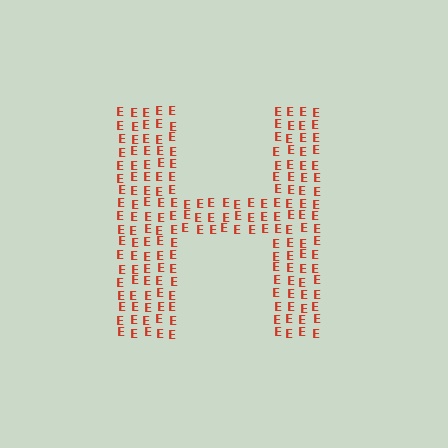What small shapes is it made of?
It is made of small letter E's.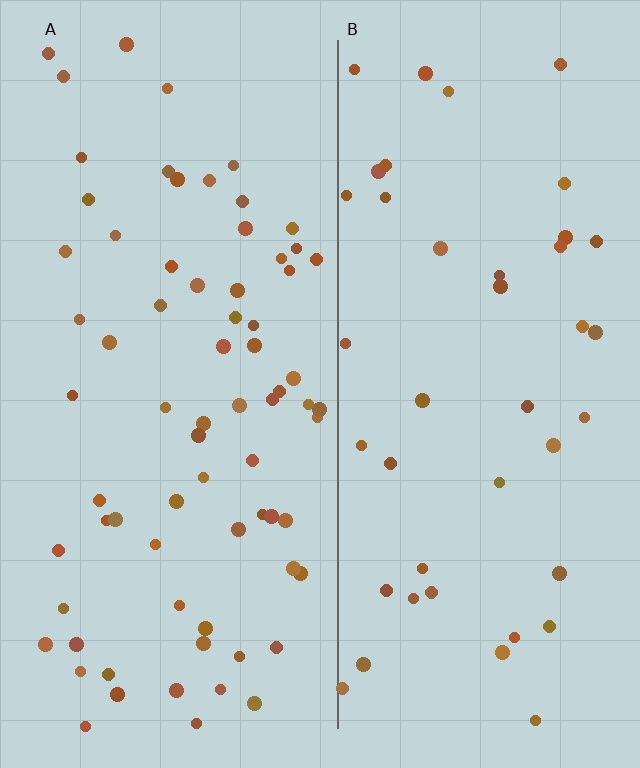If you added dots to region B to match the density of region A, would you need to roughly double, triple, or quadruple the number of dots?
Approximately double.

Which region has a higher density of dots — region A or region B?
A (the left).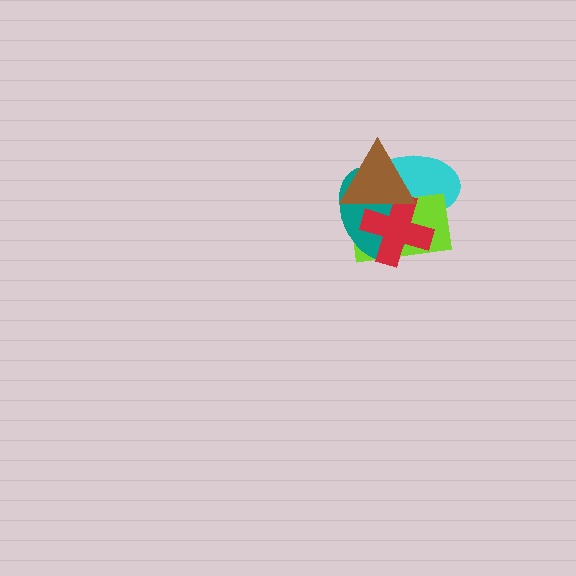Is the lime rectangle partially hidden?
Yes, it is partially covered by another shape.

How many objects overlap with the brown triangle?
4 objects overlap with the brown triangle.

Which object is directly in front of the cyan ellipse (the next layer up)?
The lime rectangle is directly in front of the cyan ellipse.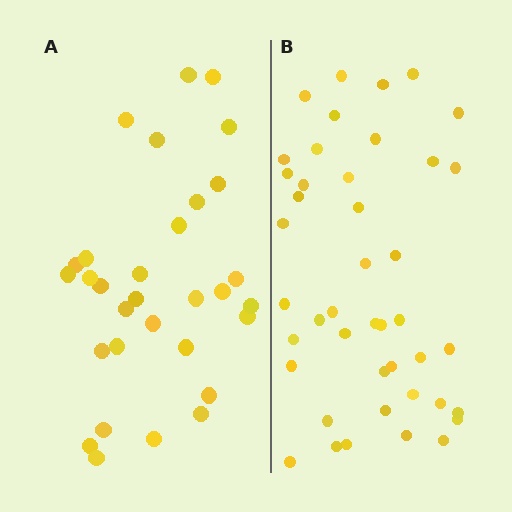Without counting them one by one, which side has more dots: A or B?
Region B (the right region) has more dots.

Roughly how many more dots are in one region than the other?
Region B has roughly 12 or so more dots than region A.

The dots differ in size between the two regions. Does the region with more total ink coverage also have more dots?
No. Region A has more total ink coverage because its dots are larger, but region B actually contains more individual dots. Total area can be misleading — the number of items is what matters here.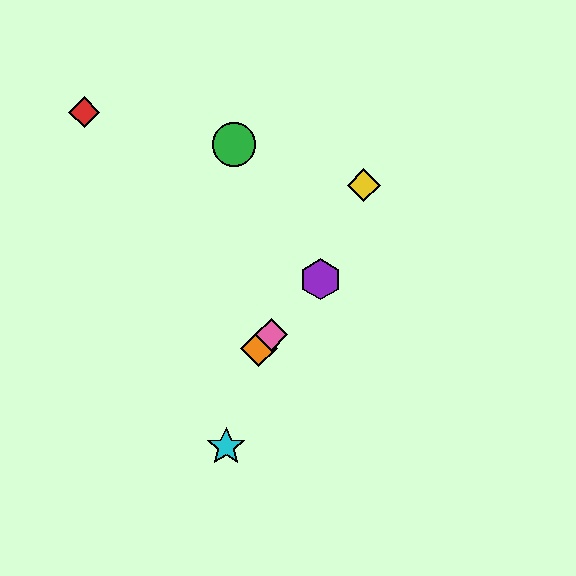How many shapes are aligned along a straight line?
4 shapes (the blue diamond, the purple hexagon, the orange diamond, the pink diamond) are aligned along a straight line.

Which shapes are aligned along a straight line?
The blue diamond, the purple hexagon, the orange diamond, the pink diamond are aligned along a straight line.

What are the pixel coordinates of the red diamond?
The red diamond is at (84, 112).